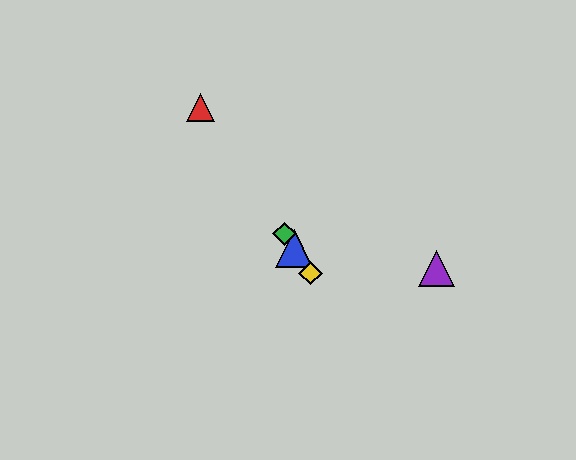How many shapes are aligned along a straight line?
4 shapes (the red triangle, the blue triangle, the green diamond, the yellow diamond) are aligned along a straight line.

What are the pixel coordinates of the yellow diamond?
The yellow diamond is at (311, 273).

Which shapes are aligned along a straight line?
The red triangle, the blue triangle, the green diamond, the yellow diamond are aligned along a straight line.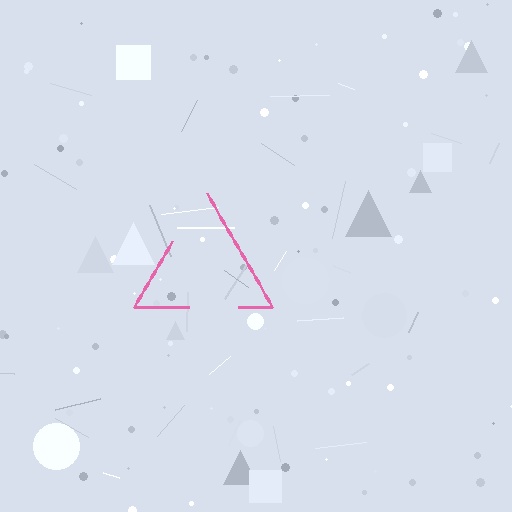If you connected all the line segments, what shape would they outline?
They would outline a triangle.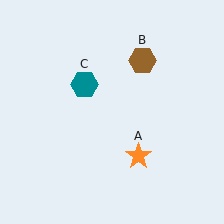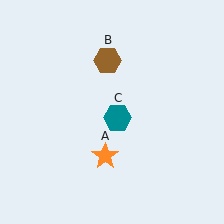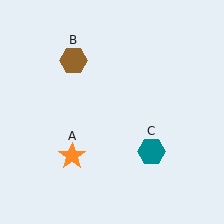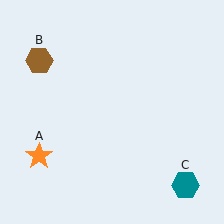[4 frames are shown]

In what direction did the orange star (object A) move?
The orange star (object A) moved left.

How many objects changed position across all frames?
3 objects changed position: orange star (object A), brown hexagon (object B), teal hexagon (object C).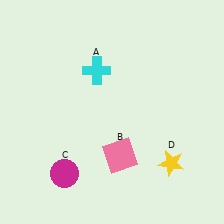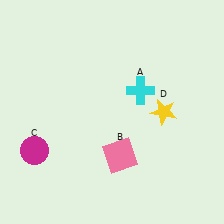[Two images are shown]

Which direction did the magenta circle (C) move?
The magenta circle (C) moved left.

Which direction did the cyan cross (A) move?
The cyan cross (A) moved right.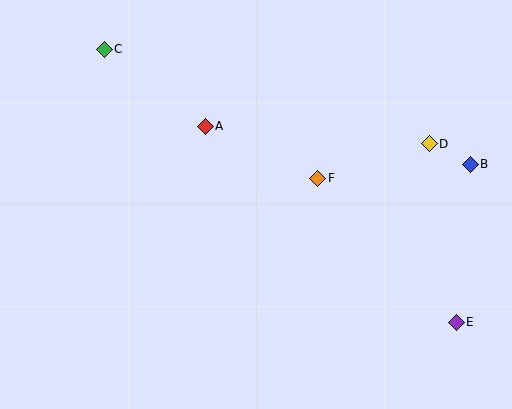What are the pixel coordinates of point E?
Point E is at (456, 322).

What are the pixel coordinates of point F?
Point F is at (318, 178).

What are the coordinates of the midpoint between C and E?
The midpoint between C and E is at (280, 186).